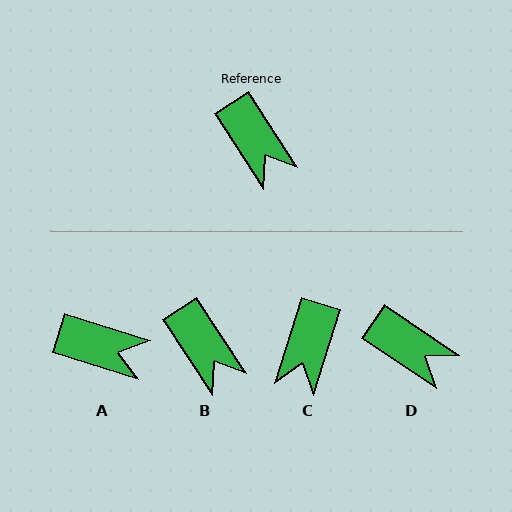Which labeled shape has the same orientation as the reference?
B.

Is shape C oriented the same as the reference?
No, it is off by about 50 degrees.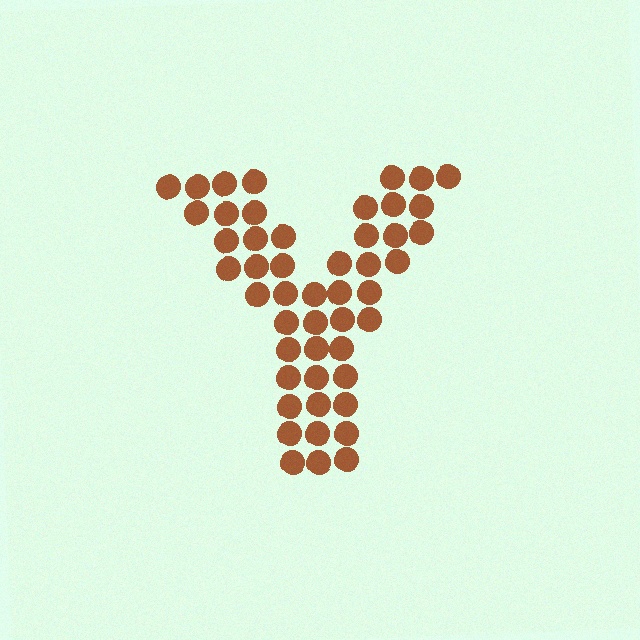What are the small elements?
The small elements are circles.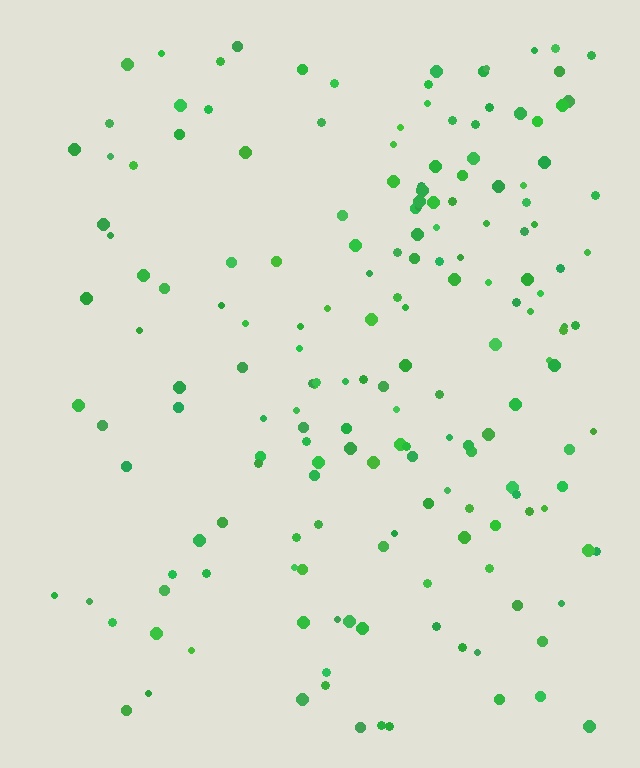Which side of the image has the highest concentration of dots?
The right.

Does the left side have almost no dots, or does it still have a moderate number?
Still a moderate number, just noticeably fewer than the right.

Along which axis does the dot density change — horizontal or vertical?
Horizontal.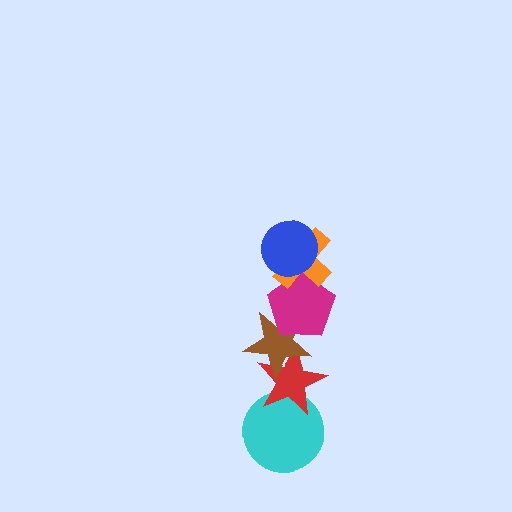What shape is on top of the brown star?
The magenta pentagon is on top of the brown star.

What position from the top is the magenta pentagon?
The magenta pentagon is 3rd from the top.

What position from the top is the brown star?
The brown star is 4th from the top.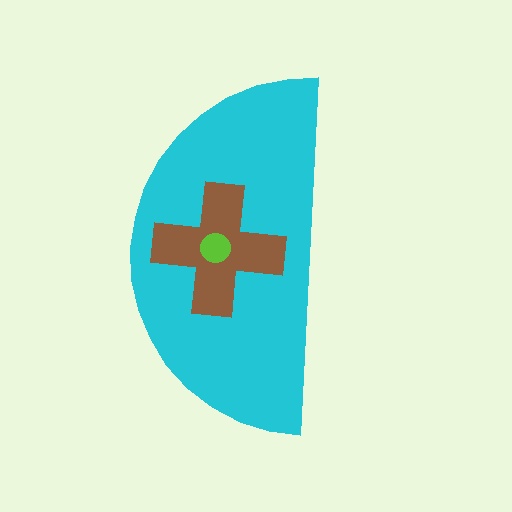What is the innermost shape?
The lime circle.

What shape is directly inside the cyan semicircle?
The brown cross.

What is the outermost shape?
The cyan semicircle.